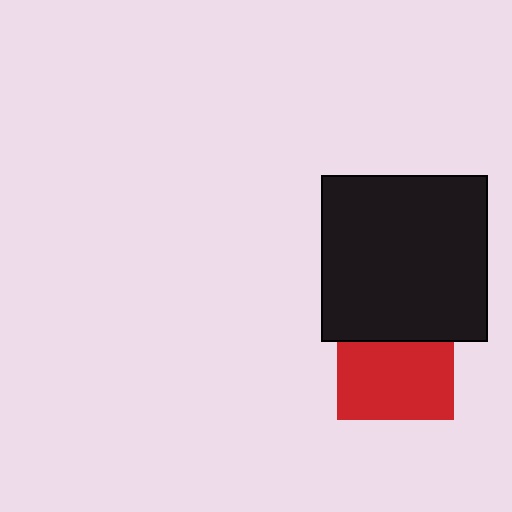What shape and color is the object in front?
The object in front is a black square.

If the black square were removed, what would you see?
You would see the complete red square.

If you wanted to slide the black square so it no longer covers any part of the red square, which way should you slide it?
Slide it up — that is the most direct way to separate the two shapes.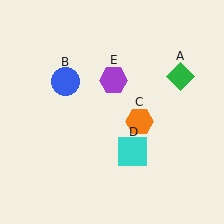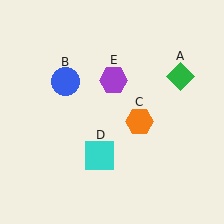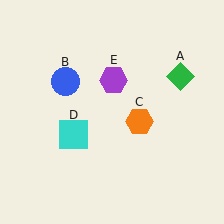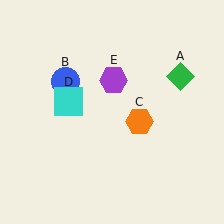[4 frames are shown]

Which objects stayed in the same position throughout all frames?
Green diamond (object A) and blue circle (object B) and orange hexagon (object C) and purple hexagon (object E) remained stationary.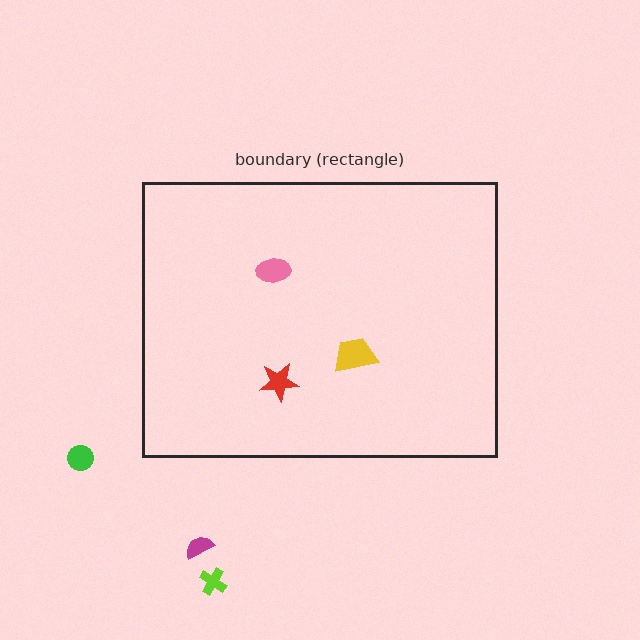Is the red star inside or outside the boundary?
Inside.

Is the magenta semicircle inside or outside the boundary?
Outside.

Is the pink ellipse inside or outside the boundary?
Inside.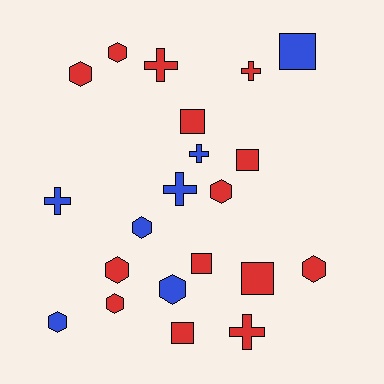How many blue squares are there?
There is 1 blue square.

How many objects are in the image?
There are 21 objects.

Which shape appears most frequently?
Hexagon, with 9 objects.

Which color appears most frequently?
Red, with 14 objects.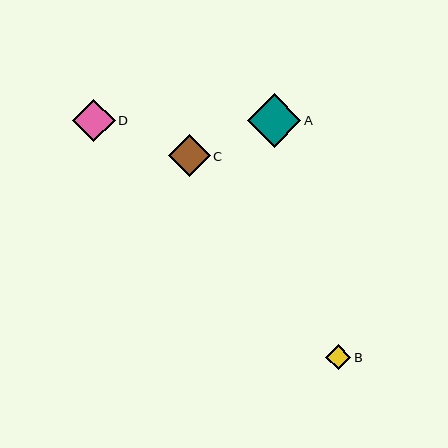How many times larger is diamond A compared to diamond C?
Diamond A is approximately 1.3 times the size of diamond C.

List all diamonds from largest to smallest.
From largest to smallest: A, D, C, B.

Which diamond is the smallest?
Diamond B is the smallest with a size of approximately 25 pixels.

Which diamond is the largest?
Diamond A is the largest with a size of approximately 53 pixels.